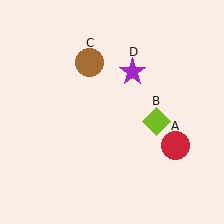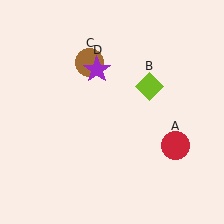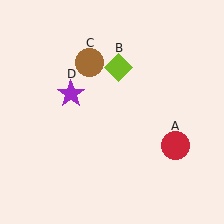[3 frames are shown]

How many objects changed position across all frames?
2 objects changed position: lime diamond (object B), purple star (object D).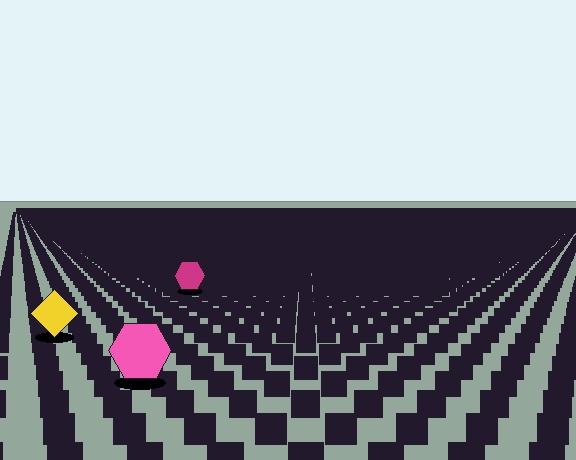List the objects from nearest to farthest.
From nearest to farthest: the pink hexagon, the yellow diamond, the magenta hexagon.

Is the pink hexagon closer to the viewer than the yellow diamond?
Yes. The pink hexagon is closer — you can tell from the texture gradient: the ground texture is coarser near it.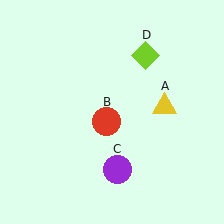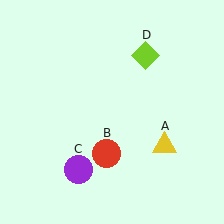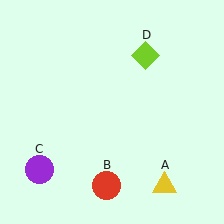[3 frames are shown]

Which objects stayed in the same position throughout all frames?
Lime diamond (object D) remained stationary.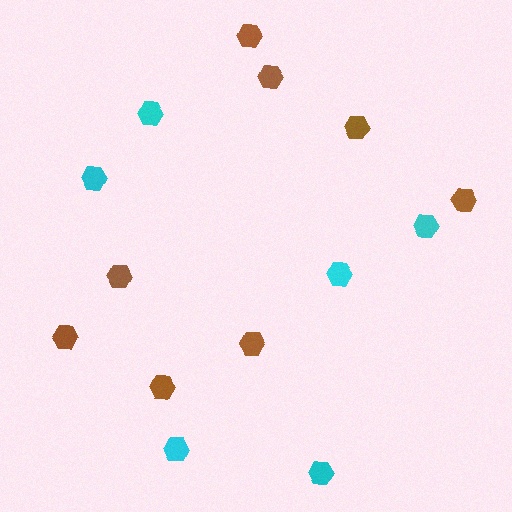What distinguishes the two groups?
There are 2 groups: one group of brown hexagons (8) and one group of cyan hexagons (6).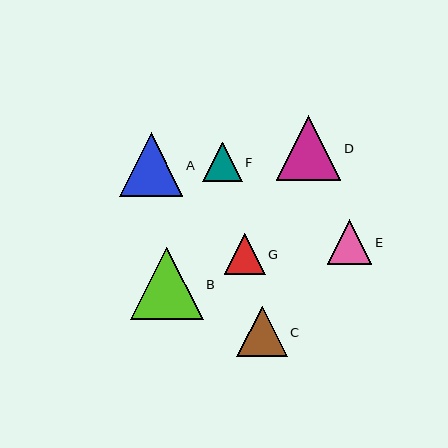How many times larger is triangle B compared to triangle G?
Triangle B is approximately 1.8 times the size of triangle G.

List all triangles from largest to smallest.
From largest to smallest: B, D, A, C, E, G, F.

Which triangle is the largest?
Triangle B is the largest with a size of approximately 72 pixels.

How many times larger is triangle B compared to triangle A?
Triangle B is approximately 1.1 times the size of triangle A.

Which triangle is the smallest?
Triangle F is the smallest with a size of approximately 39 pixels.